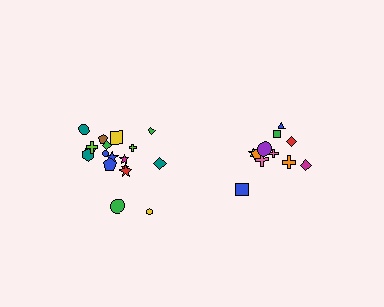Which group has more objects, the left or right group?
The left group.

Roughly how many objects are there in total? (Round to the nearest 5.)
Roughly 30 objects in total.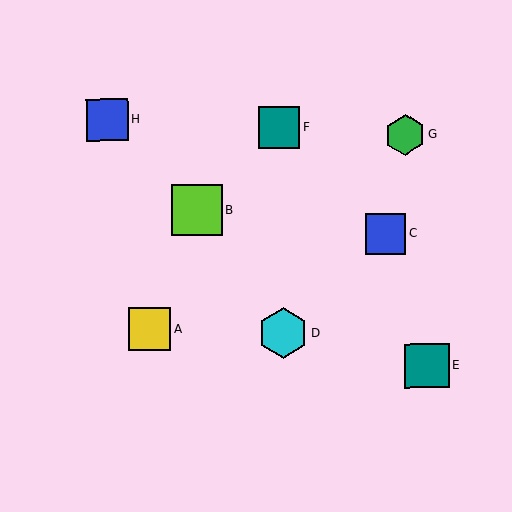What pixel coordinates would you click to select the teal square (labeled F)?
Click at (278, 127) to select the teal square F.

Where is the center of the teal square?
The center of the teal square is at (278, 127).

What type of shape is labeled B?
Shape B is a lime square.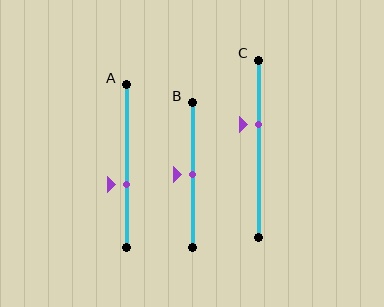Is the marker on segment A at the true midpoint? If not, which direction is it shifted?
No, the marker on segment A is shifted downward by about 11% of the segment length.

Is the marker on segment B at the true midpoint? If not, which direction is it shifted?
Yes, the marker on segment B is at the true midpoint.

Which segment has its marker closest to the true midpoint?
Segment B has its marker closest to the true midpoint.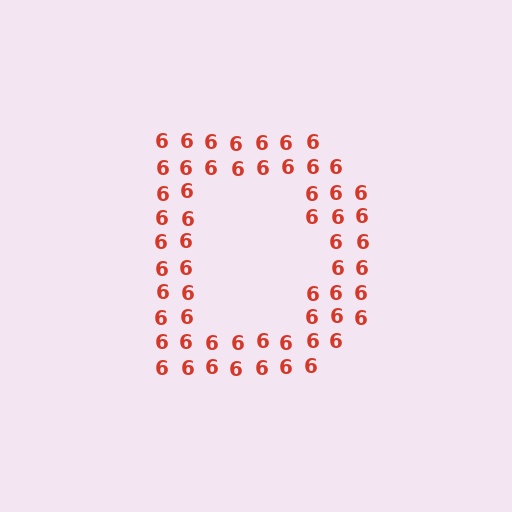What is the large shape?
The large shape is the letter D.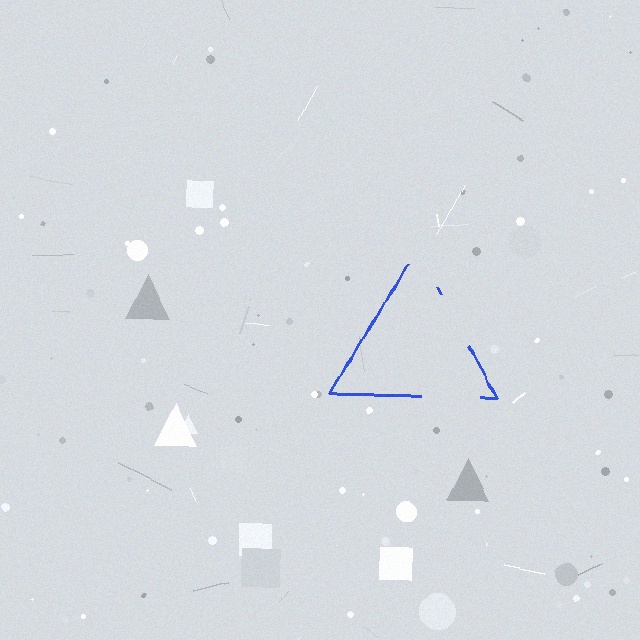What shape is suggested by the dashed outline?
The dashed outline suggests a triangle.